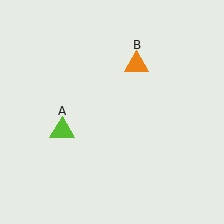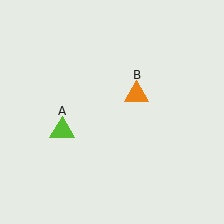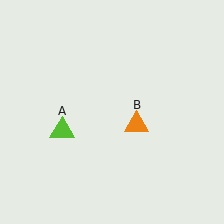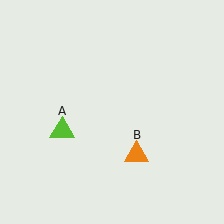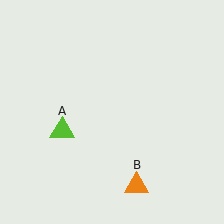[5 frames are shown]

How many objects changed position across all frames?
1 object changed position: orange triangle (object B).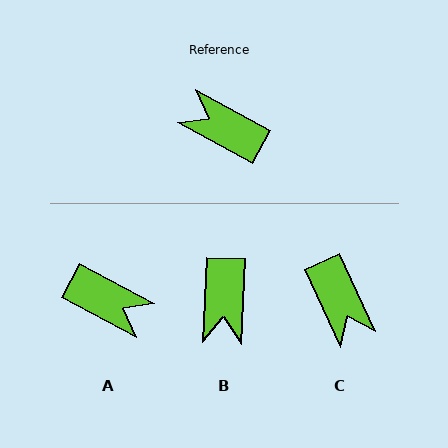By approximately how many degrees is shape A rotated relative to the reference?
Approximately 179 degrees clockwise.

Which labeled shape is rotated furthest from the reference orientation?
A, about 179 degrees away.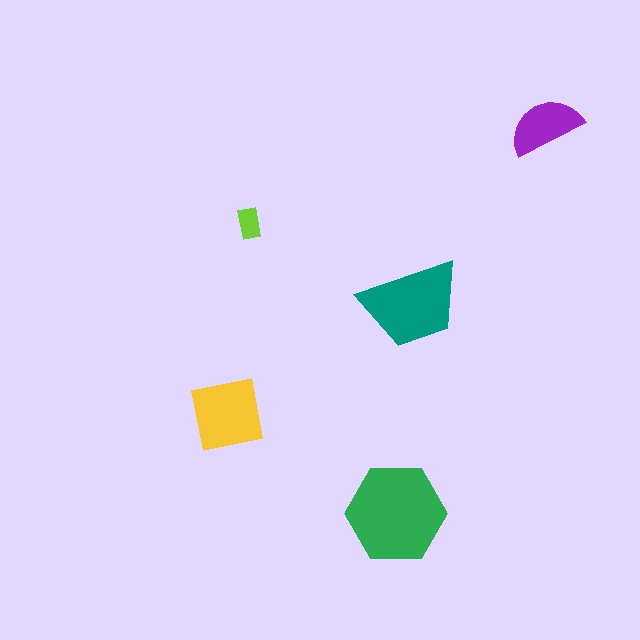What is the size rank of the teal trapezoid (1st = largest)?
2nd.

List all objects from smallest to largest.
The lime rectangle, the purple semicircle, the yellow square, the teal trapezoid, the green hexagon.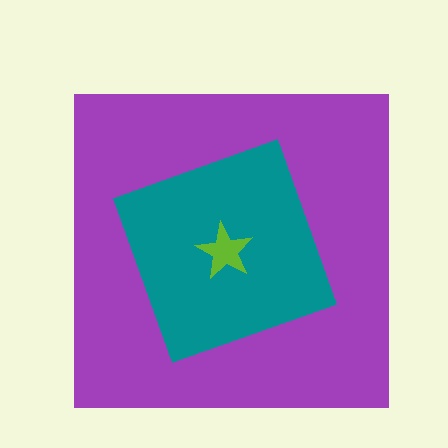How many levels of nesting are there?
3.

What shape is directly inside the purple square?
The teal diamond.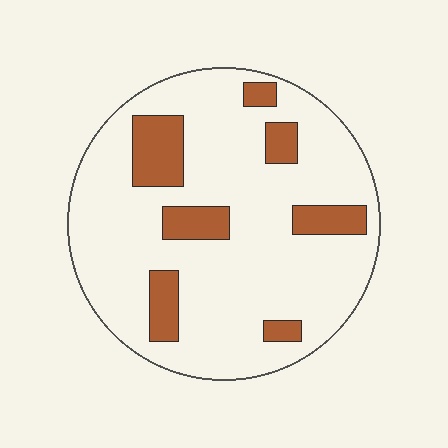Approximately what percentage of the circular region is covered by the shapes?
Approximately 20%.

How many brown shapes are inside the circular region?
7.